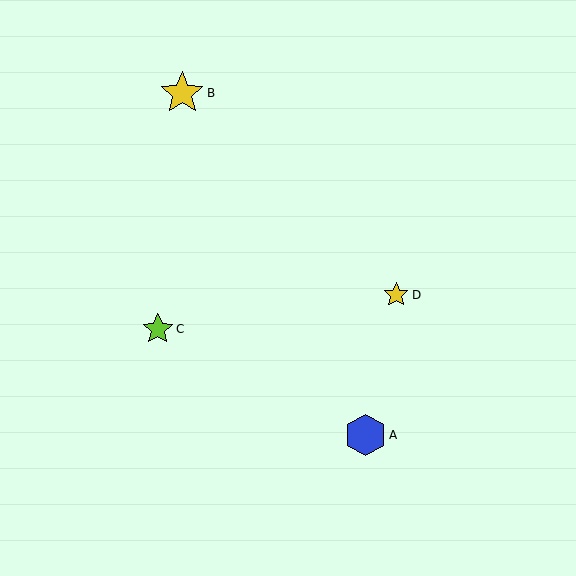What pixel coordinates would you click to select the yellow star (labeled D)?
Click at (396, 295) to select the yellow star D.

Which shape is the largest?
The yellow star (labeled B) is the largest.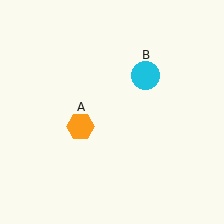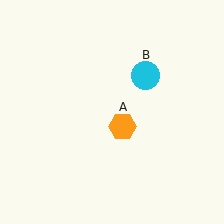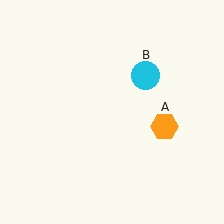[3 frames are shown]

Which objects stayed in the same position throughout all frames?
Cyan circle (object B) remained stationary.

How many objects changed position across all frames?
1 object changed position: orange hexagon (object A).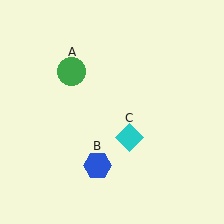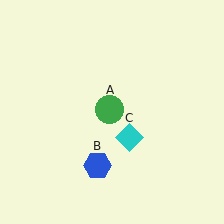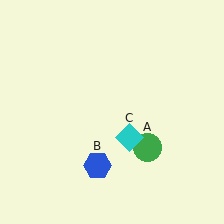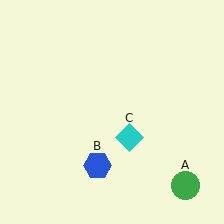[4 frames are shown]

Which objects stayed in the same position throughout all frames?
Blue hexagon (object B) and cyan diamond (object C) remained stationary.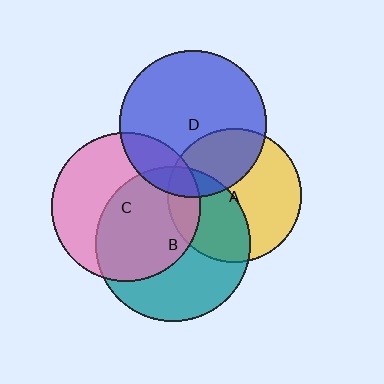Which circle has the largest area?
Circle B (teal).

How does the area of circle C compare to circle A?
Approximately 1.3 times.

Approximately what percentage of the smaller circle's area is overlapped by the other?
Approximately 35%.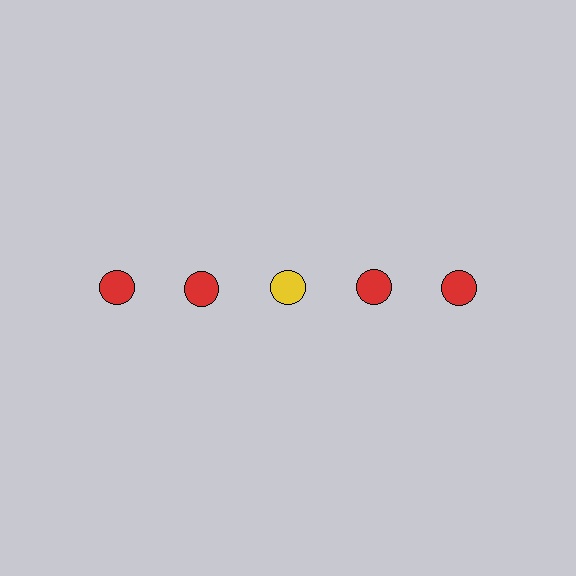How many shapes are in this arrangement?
There are 5 shapes arranged in a grid pattern.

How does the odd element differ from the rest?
It has a different color: yellow instead of red.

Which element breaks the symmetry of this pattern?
The yellow circle in the top row, center column breaks the symmetry. All other shapes are red circles.